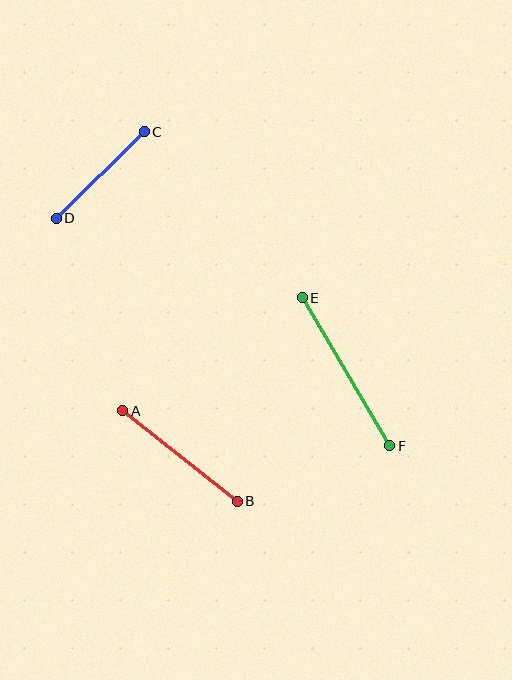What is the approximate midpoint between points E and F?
The midpoint is at approximately (346, 372) pixels.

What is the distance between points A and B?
The distance is approximately 146 pixels.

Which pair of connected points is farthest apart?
Points E and F are farthest apart.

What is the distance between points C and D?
The distance is approximately 123 pixels.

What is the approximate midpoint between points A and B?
The midpoint is at approximately (180, 456) pixels.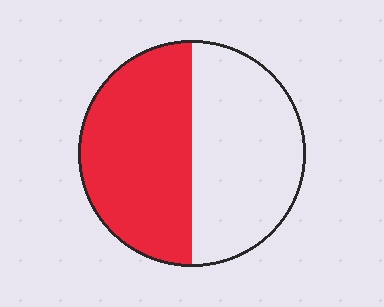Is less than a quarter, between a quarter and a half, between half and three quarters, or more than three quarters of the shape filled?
Between half and three quarters.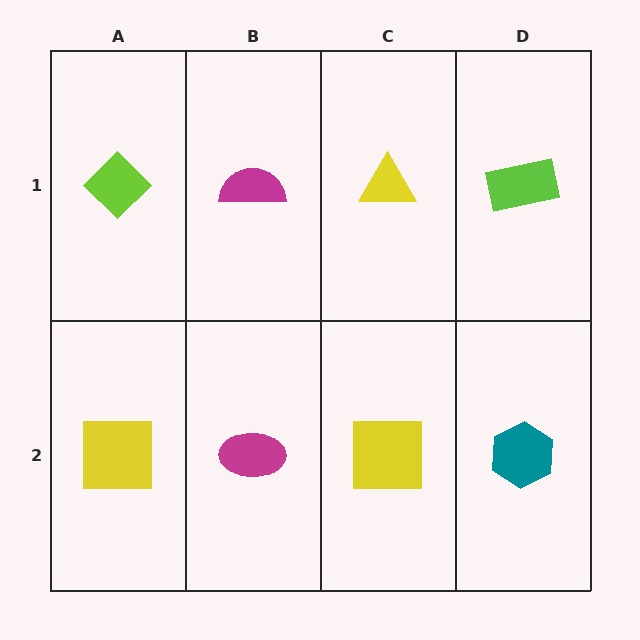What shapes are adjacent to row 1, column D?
A teal hexagon (row 2, column D), a yellow triangle (row 1, column C).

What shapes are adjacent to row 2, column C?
A yellow triangle (row 1, column C), a magenta ellipse (row 2, column B), a teal hexagon (row 2, column D).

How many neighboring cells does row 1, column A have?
2.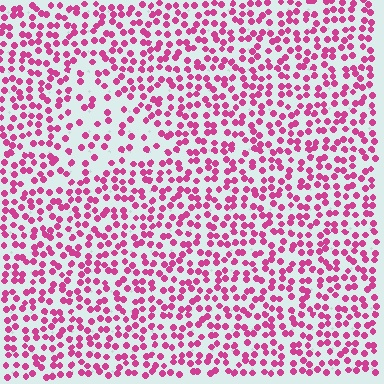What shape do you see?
I see a triangle.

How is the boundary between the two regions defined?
The boundary is defined by a change in element density (approximately 1.9x ratio). All elements are the same color, size, and shape.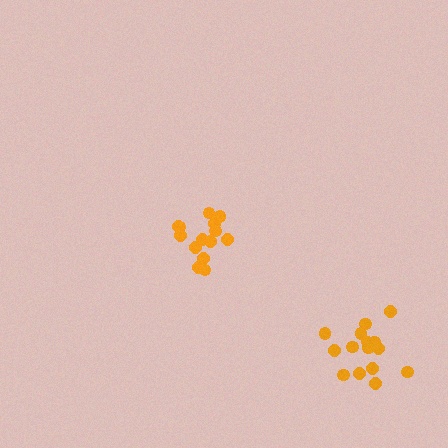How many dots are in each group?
Group 1: 15 dots, Group 2: 14 dots (29 total).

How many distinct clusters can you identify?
There are 2 distinct clusters.